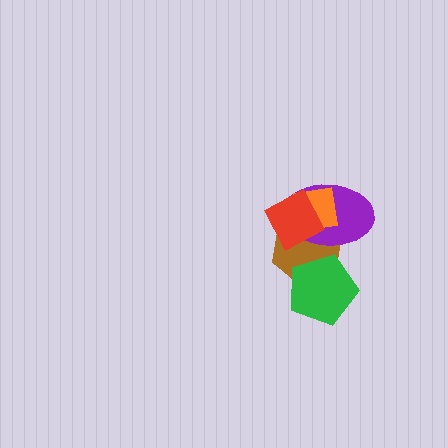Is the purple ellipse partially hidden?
Yes, it is partially covered by another shape.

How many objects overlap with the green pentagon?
2 objects overlap with the green pentagon.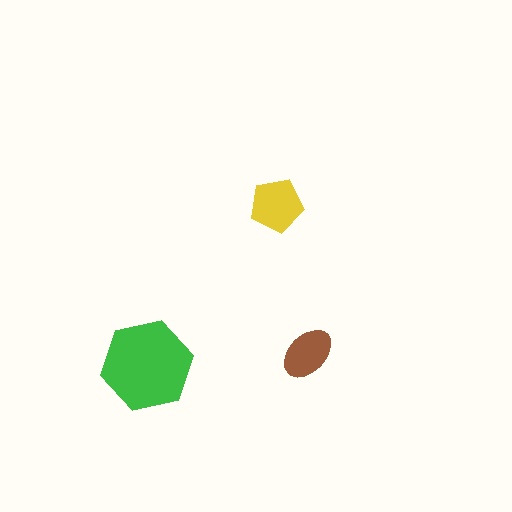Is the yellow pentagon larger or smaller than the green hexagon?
Smaller.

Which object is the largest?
The green hexagon.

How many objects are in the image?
There are 3 objects in the image.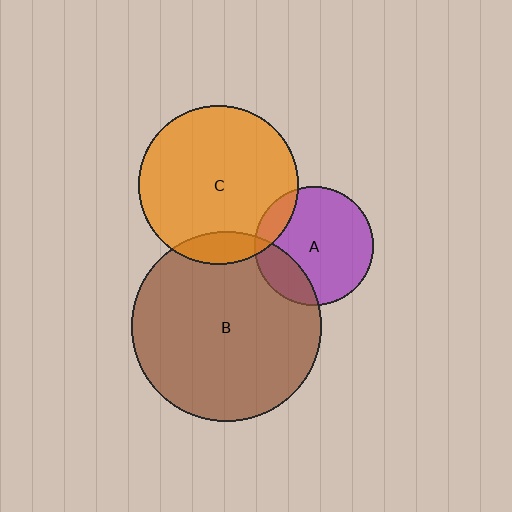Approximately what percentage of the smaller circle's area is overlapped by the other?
Approximately 10%.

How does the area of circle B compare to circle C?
Approximately 1.4 times.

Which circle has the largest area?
Circle B (brown).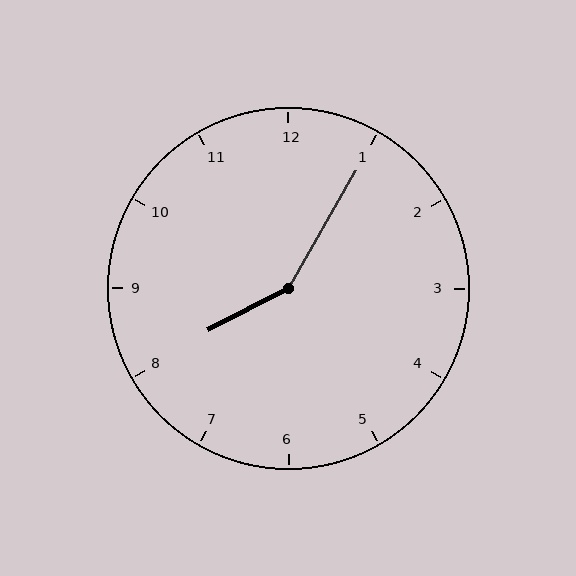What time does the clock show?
8:05.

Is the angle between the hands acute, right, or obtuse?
It is obtuse.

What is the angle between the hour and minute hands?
Approximately 148 degrees.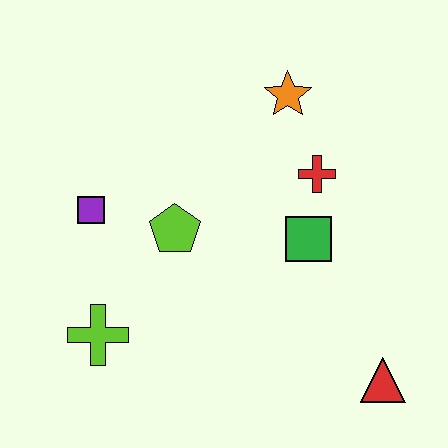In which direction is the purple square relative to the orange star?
The purple square is to the left of the orange star.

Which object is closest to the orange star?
The red cross is closest to the orange star.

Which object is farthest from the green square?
The lime cross is farthest from the green square.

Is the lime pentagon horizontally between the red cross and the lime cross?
Yes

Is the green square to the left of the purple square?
No